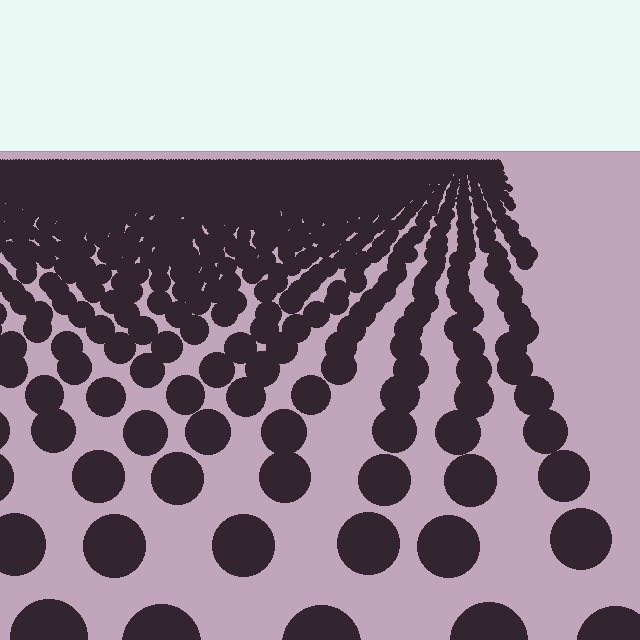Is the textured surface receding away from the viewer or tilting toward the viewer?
The surface is receding away from the viewer. Texture elements get smaller and denser toward the top.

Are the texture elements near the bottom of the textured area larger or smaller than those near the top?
Larger. Near the bottom, elements are closer to the viewer and appear at a bigger on-screen size.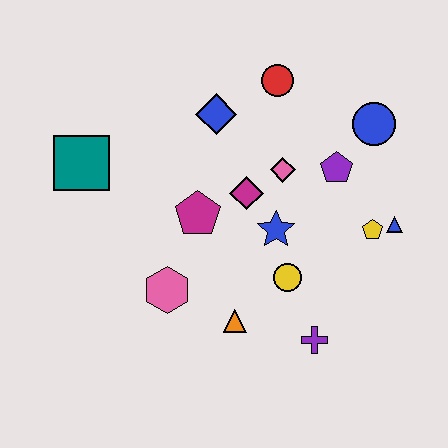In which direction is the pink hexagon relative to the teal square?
The pink hexagon is below the teal square.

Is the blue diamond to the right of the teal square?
Yes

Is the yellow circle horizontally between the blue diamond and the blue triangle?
Yes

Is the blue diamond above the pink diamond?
Yes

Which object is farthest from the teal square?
The blue triangle is farthest from the teal square.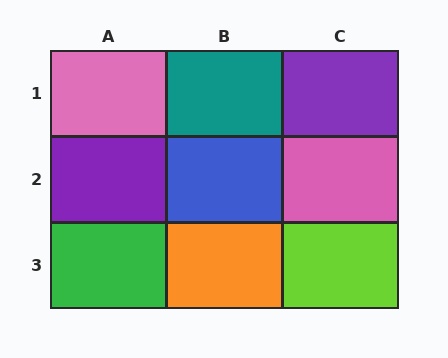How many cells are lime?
1 cell is lime.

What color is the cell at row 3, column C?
Lime.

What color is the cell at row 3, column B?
Orange.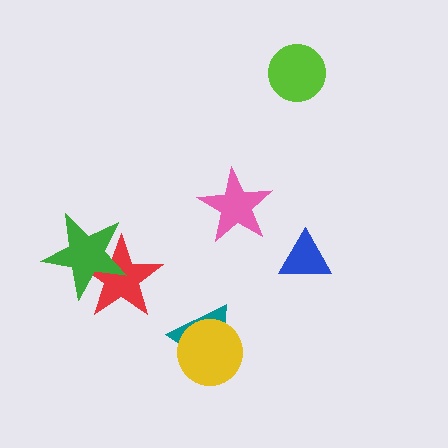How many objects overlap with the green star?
1 object overlaps with the green star.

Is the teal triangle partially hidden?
Yes, it is partially covered by another shape.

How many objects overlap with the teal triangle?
1 object overlaps with the teal triangle.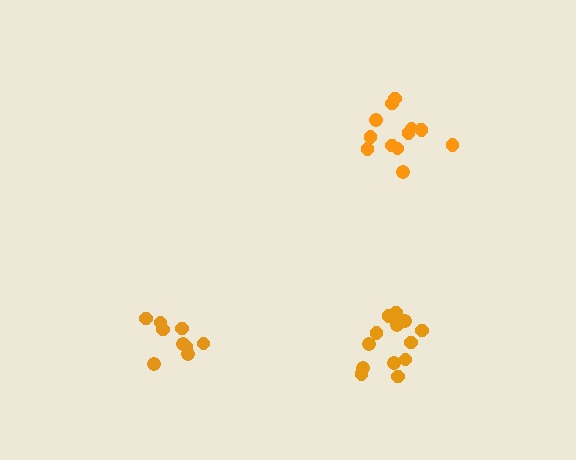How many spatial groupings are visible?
There are 3 spatial groupings.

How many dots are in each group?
Group 1: 9 dots, Group 2: 13 dots, Group 3: 13 dots (35 total).